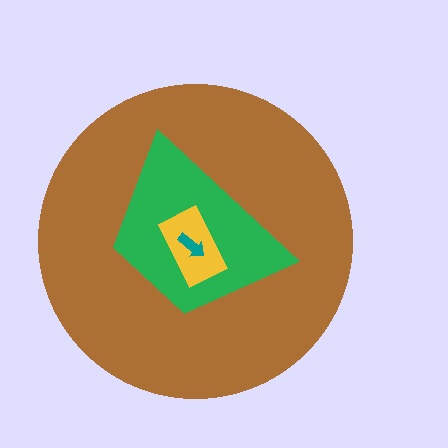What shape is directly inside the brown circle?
The green trapezoid.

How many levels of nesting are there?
4.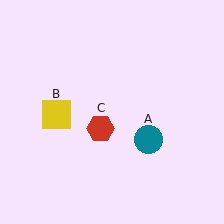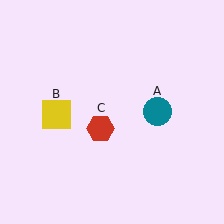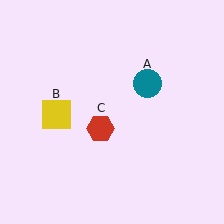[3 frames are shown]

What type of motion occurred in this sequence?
The teal circle (object A) rotated counterclockwise around the center of the scene.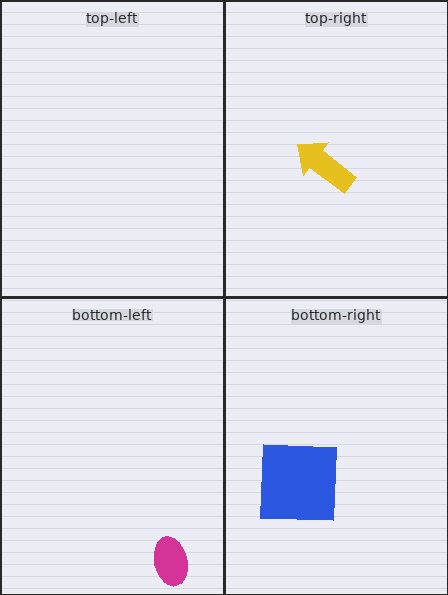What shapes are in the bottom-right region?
The blue square.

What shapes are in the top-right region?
The yellow arrow.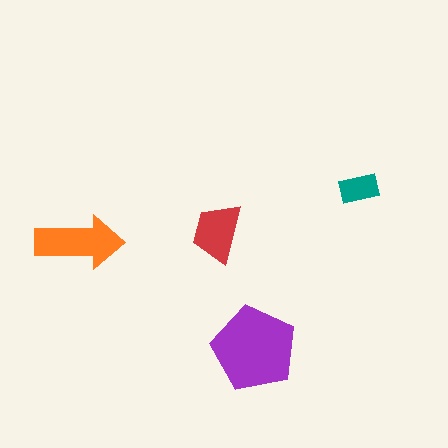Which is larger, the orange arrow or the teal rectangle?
The orange arrow.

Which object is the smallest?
The teal rectangle.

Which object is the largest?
The purple pentagon.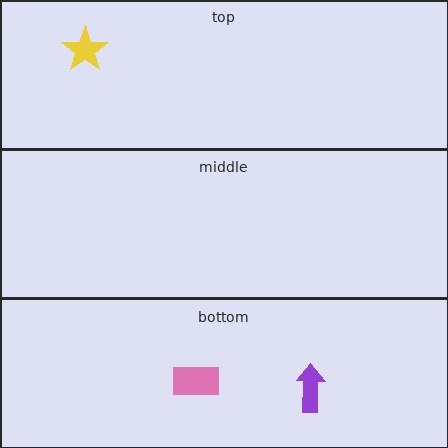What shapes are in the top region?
The yellow star.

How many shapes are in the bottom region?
2.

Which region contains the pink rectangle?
The bottom region.